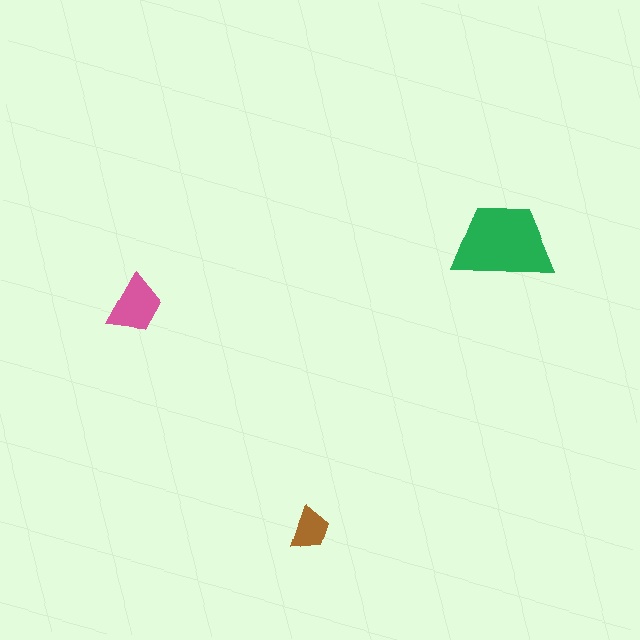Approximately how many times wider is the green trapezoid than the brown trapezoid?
About 2.5 times wider.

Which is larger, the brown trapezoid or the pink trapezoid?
The pink one.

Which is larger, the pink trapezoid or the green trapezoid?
The green one.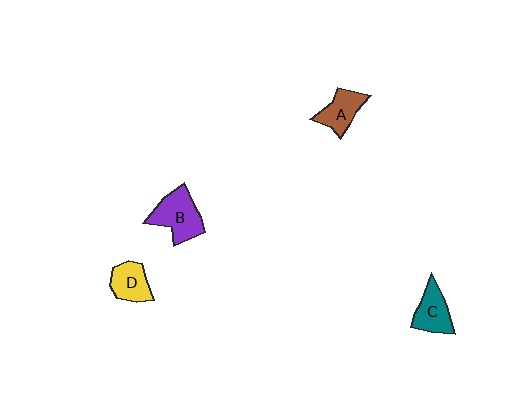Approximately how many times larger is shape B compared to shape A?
Approximately 1.4 times.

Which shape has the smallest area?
Shape D (yellow).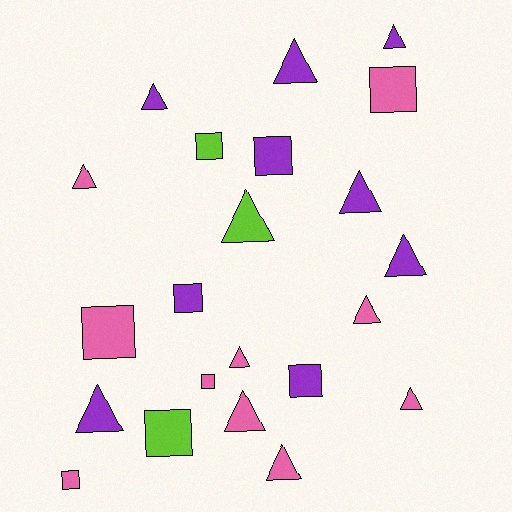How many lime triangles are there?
There is 1 lime triangle.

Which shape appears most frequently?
Triangle, with 13 objects.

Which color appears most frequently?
Pink, with 10 objects.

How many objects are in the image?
There are 22 objects.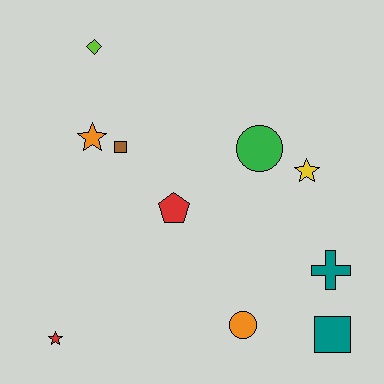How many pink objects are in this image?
There are no pink objects.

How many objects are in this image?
There are 10 objects.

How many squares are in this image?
There are 2 squares.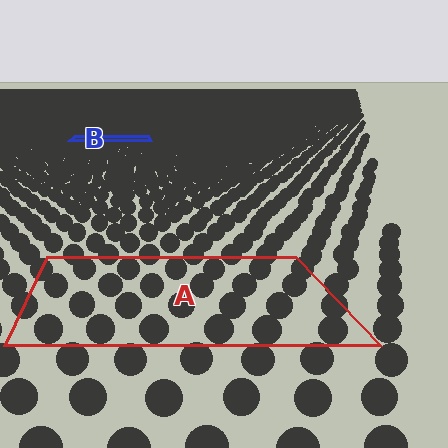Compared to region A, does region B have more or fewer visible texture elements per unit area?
Region B has more texture elements per unit area — they are packed more densely because it is farther away.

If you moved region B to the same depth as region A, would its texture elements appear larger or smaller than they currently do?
They would appear larger. At a closer depth, the same texture elements are projected at a bigger on-screen size.